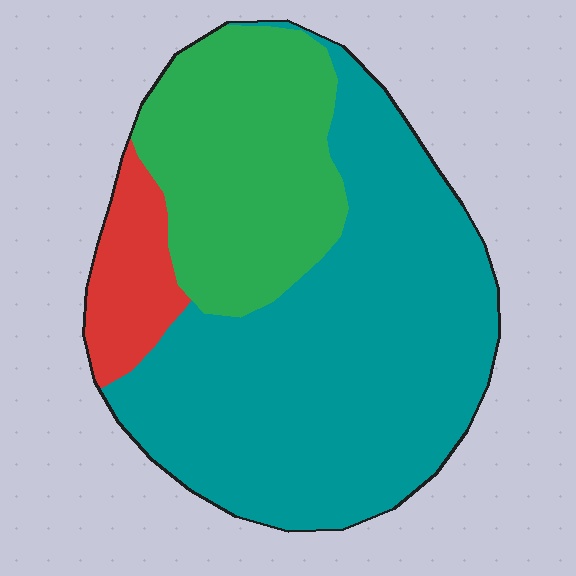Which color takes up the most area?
Teal, at roughly 60%.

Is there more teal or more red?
Teal.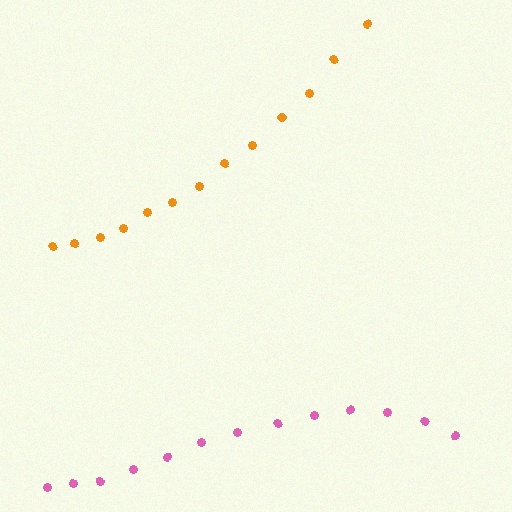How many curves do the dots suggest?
There are 2 distinct paths.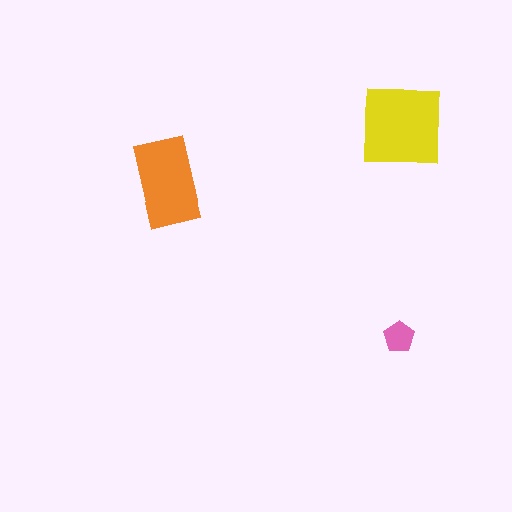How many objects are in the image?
There are 3 objects in the image.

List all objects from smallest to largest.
The pink pentagon, the orange rectangle, the yellow square.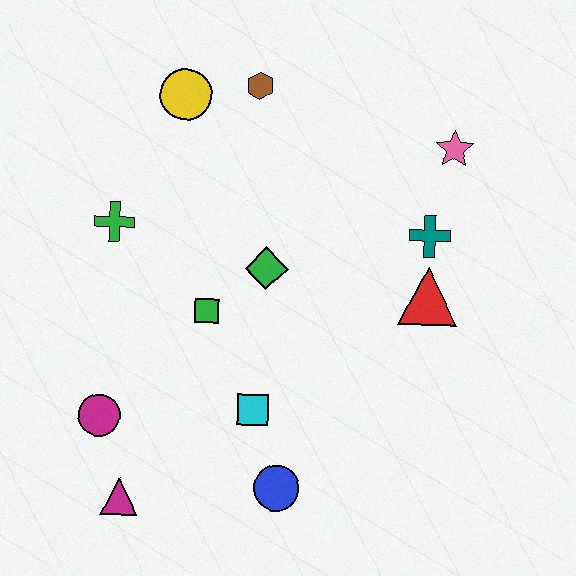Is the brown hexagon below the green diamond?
No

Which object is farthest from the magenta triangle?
The pink star is farthest from the magenta triangle.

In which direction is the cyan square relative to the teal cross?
The cyan square is below the teal cross.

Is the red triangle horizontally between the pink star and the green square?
Yes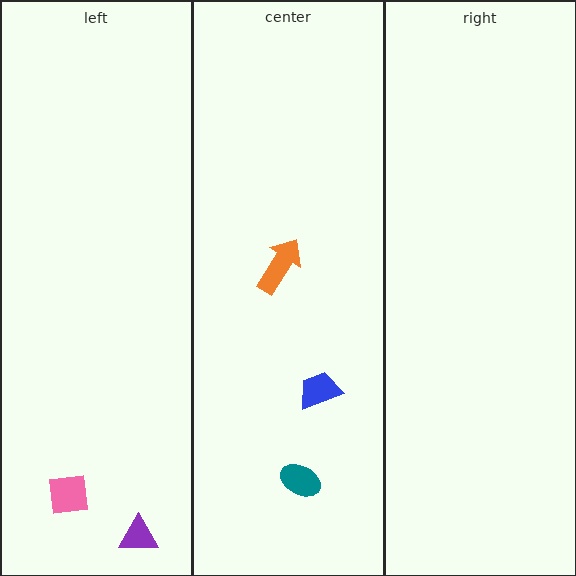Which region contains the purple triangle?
The left region.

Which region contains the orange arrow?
The center region.